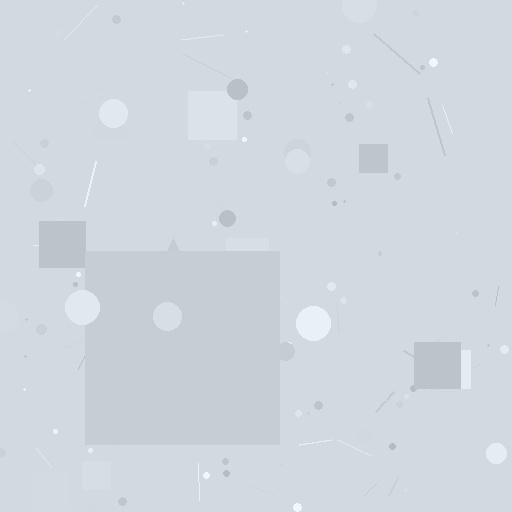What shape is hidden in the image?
A square is hidden in the image.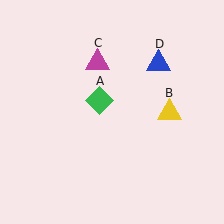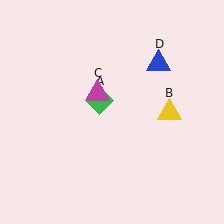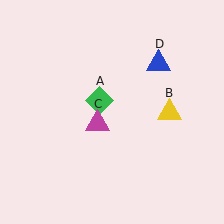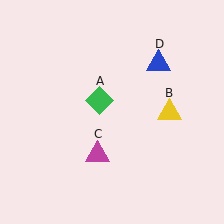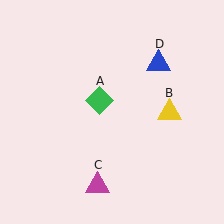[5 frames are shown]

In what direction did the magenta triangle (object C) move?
The magenta triangle (object C) moved down.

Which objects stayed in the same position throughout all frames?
Green diamond (object A) and yellow triangle (object B) and blue triangle (object D) remained stationary.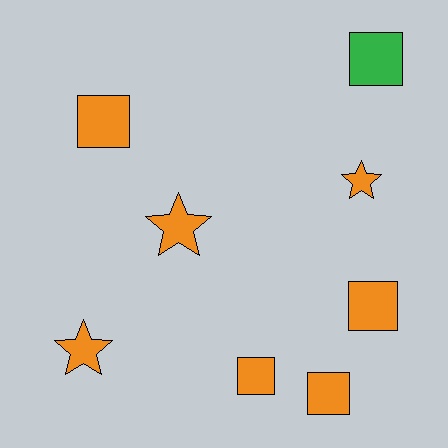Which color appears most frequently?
Orange, with 7 objects.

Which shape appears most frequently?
Square, with 5 objects.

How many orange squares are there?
There are 4 orange squares.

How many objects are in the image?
There are 8 objects.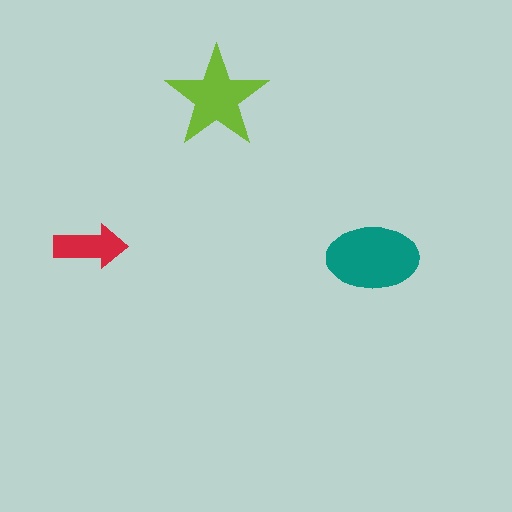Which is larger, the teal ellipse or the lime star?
The teal ellipse.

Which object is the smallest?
The red arrow.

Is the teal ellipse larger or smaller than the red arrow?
Larger.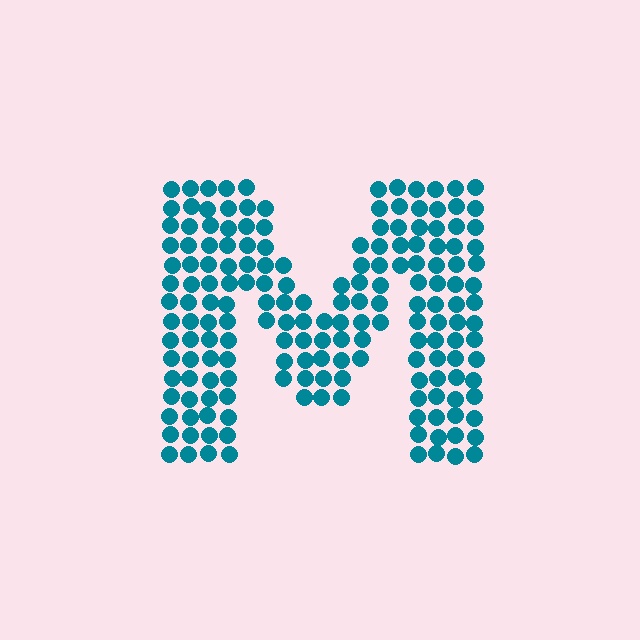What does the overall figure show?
The overall figure shows the letter M.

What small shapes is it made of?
It is made of small circles.